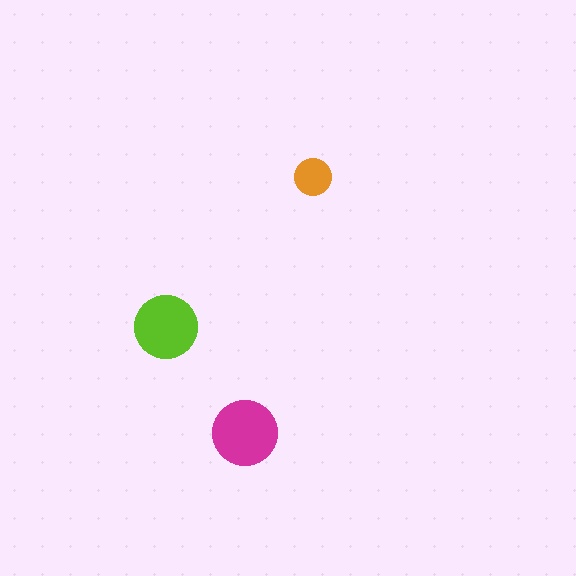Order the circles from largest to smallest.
the magenta one, the lime one, the orange one.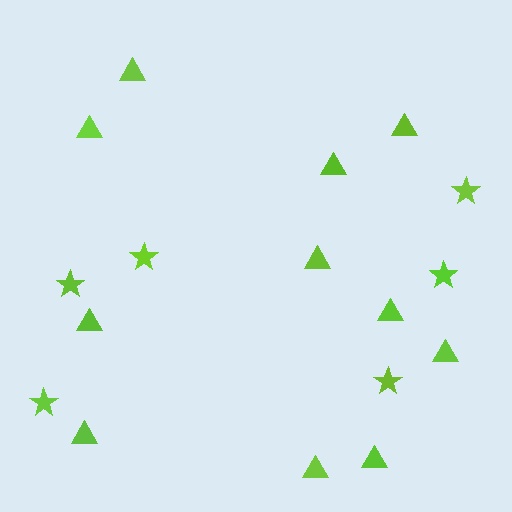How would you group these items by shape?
There are 2 groups: one group of triangles (11) and one group of stars (6).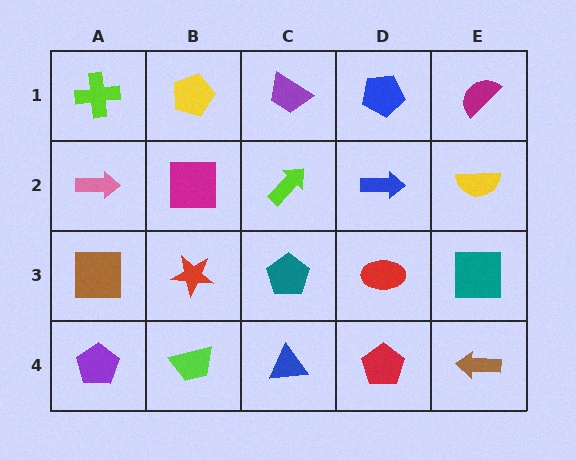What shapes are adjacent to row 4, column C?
A teal pentagon (row 3, column C), a lime trapezoid (row 4, column B), a red pentagon (row 4, column D).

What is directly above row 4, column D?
A red ellipse.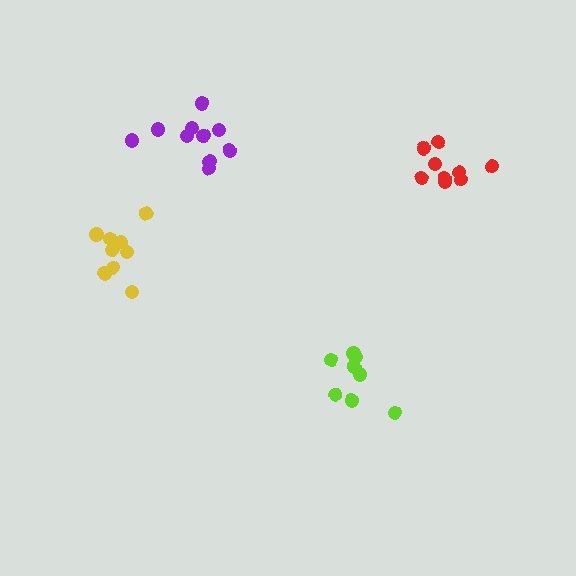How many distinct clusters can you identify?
There are 4 distinct clusters.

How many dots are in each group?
Group 1: 9 dots, Group 2: 8 dots, Group 3: 9 dots, Group 4: 10 dots (36 total).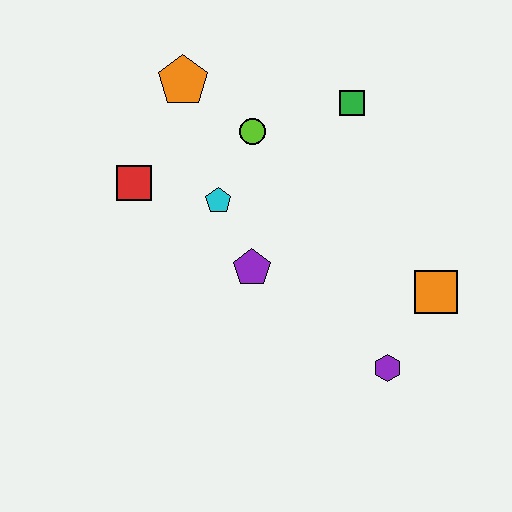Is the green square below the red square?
No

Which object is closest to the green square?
The lime circle is closest to the green square.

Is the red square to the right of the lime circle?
No